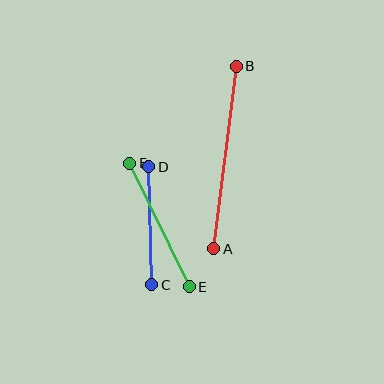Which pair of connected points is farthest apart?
Points A and B are farthest apart.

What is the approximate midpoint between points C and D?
The midpoint is at approximately (150, 226) pixels.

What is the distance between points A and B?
The distance is approximately 184 pixels.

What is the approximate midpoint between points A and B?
The midpoint is at approximately (225, 158) pixels.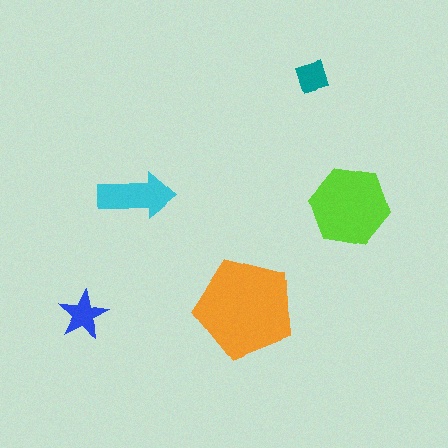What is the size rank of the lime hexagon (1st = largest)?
2nd.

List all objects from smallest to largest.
The teal square, the blue star, the cyan arrow, the lime hexagon, the orange pentagon.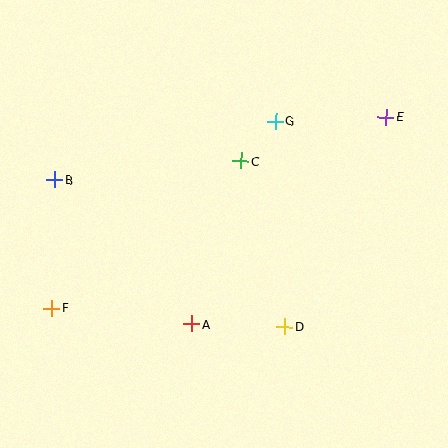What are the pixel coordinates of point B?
Point B is at (55, 180).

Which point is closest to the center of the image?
Point C at (241, 161) is closest to the center.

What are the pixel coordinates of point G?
Point G is at (275, 121).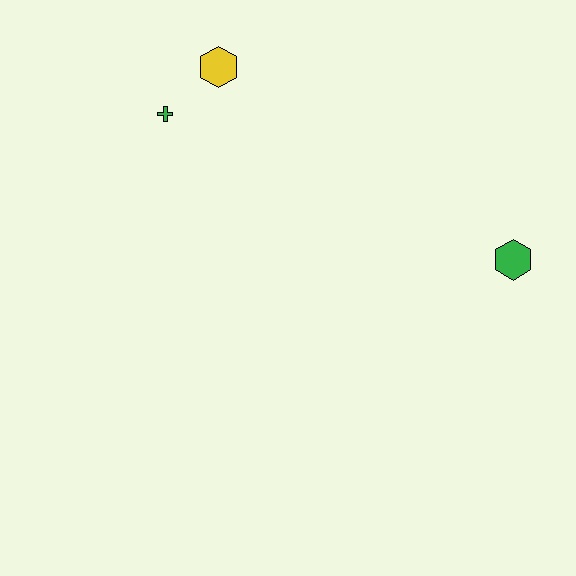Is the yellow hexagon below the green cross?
No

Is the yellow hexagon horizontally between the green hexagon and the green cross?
Yes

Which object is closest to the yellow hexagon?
The green cross is closest to the yellow hexagon.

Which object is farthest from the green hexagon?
The green cross is farthest from the green hexagon.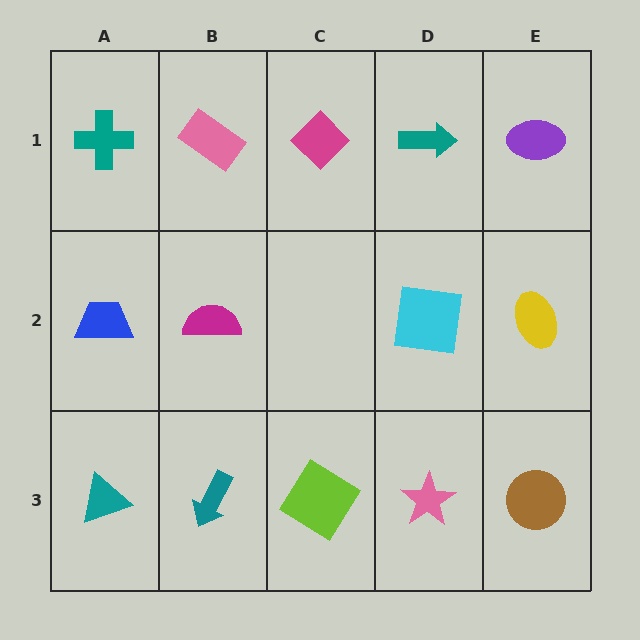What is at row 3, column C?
A lime diamond.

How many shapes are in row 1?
5 shapes.